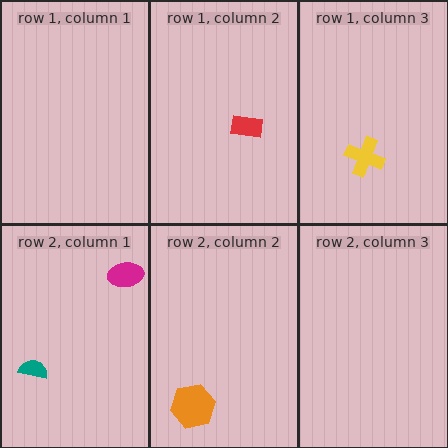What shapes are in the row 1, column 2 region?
The red rectangle.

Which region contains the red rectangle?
The row 1, column 2 region.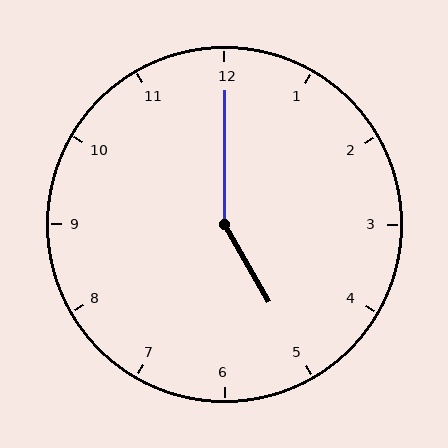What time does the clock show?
5:00.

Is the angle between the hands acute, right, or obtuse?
It is obtuse.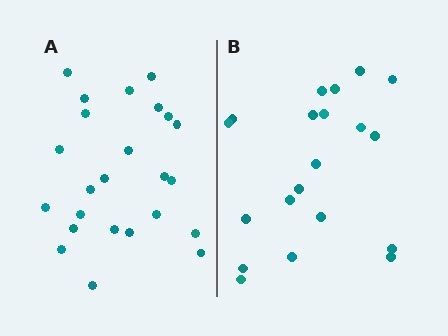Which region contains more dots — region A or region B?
Region A (the left region) has more dots.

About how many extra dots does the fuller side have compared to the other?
Region A has about 4 more dots than region B.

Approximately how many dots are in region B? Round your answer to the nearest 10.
About 20 dots.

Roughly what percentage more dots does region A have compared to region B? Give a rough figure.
About 20% more.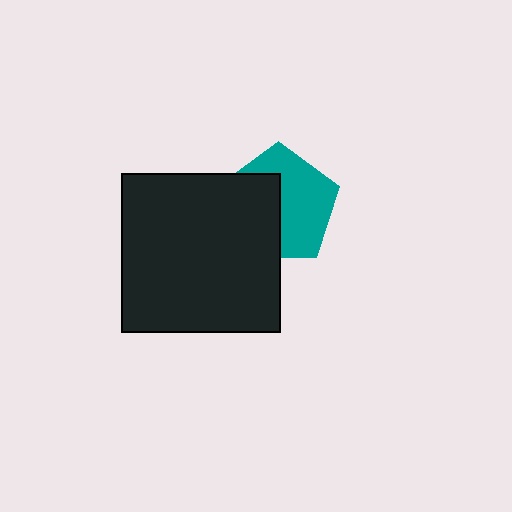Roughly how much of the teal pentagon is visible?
About half of it is visible (roughly 55%).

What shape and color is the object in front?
The object in front is a black square.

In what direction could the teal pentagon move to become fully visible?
The teal pentagon could move right. That would shift it out from behind the black square entirely.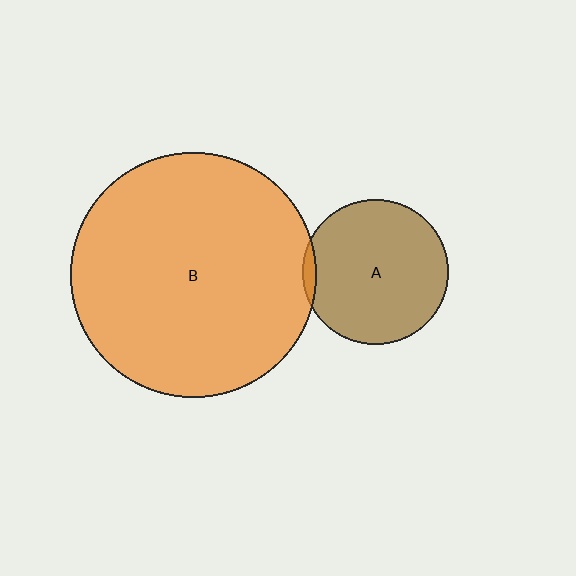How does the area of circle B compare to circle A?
Approximately 2.8 times.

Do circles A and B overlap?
Yes.